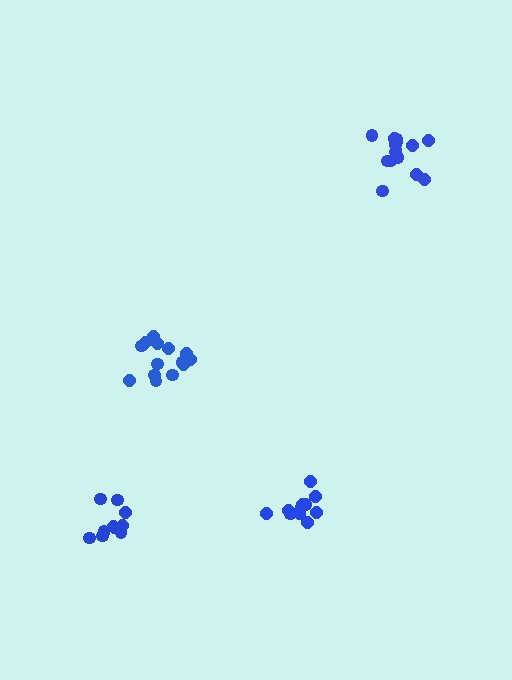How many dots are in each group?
Group 1: 11 dots, Group 2: 11 dots, Group 3: 14 dots, Group 4: 15 dots (51 total).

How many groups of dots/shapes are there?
There are 4 groups.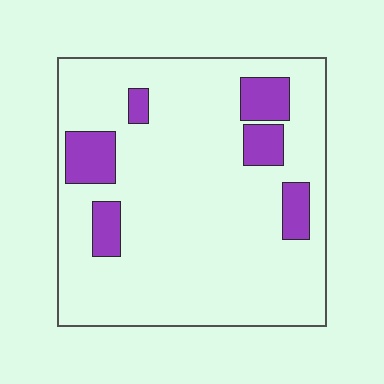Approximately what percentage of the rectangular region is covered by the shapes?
Approximately 15%.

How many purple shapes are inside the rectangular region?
6.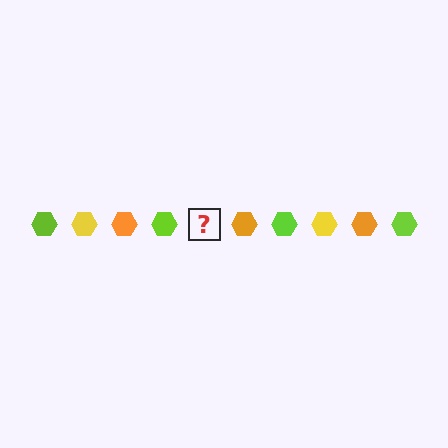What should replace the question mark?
The question mark should be replaced with a yellow hexagon.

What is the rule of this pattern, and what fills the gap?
The rule is that the pattern cycles through lime, yellow, orange hexagons. The gap should be filled with a yellow hexagon.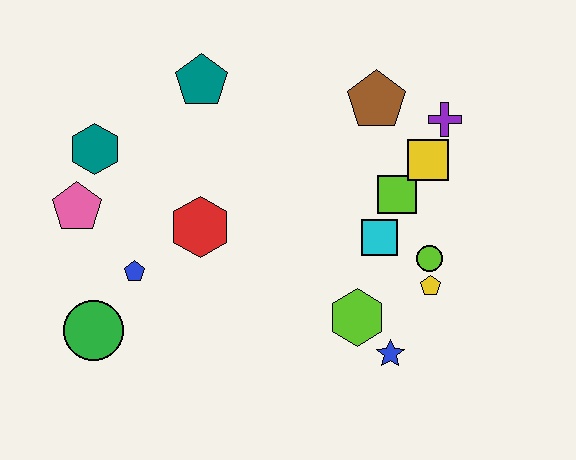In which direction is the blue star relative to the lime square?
The blue star is below the lime square.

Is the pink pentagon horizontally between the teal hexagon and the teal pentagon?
No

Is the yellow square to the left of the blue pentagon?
No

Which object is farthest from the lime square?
The green circle is farthest from the lime square.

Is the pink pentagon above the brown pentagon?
No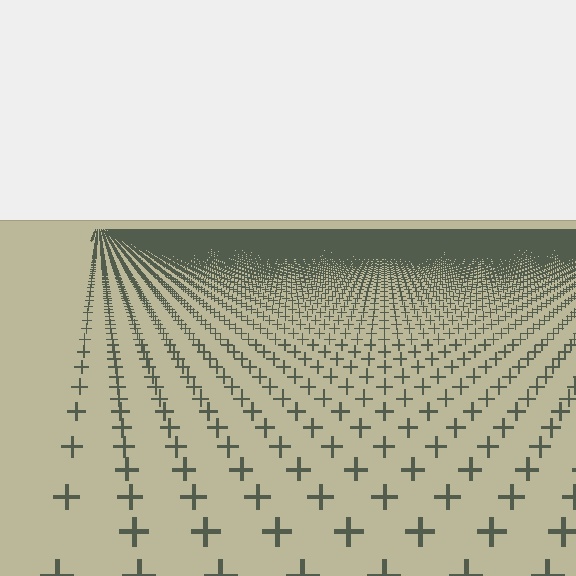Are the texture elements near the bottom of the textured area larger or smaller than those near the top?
Larger. Near the bottom, elements are closer to the viewer and appear at a bigger on-screen size.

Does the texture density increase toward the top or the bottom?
Density increases toward the top.